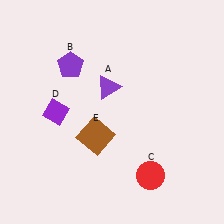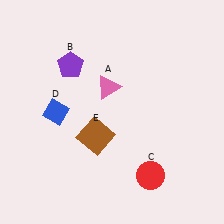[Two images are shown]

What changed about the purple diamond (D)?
In Image 1, D is purple. In Image 2, it changed to blue.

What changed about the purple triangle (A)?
In Image 1, A is purple. In Image 2, it changed to pink.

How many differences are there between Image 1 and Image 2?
There are 2 differences between the two images.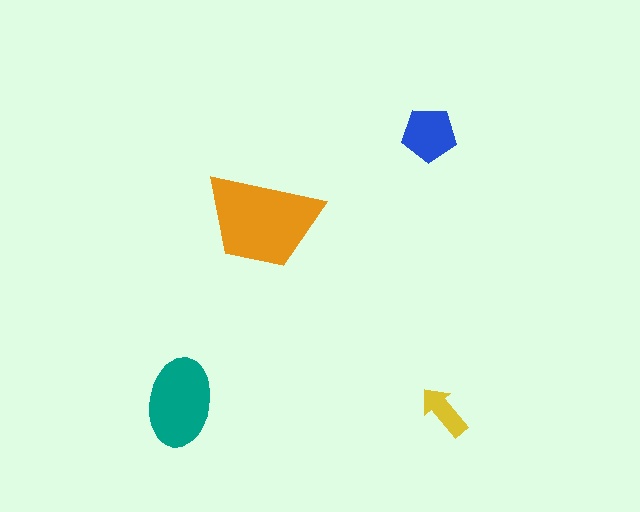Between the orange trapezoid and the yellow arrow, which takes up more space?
The orange trapezoid.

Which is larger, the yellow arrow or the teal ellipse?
The teal ellipse.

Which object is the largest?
The orange trapezoid.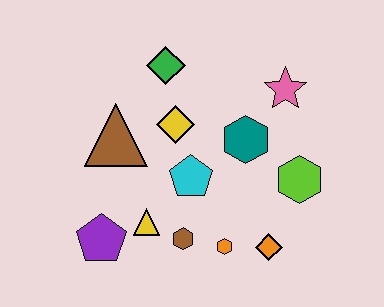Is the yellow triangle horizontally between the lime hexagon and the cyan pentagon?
No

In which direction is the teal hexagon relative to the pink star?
The teal hexagon is below the pink star.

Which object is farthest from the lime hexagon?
The purple pentagon is farthest from the lime hexagon.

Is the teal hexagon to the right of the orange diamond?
No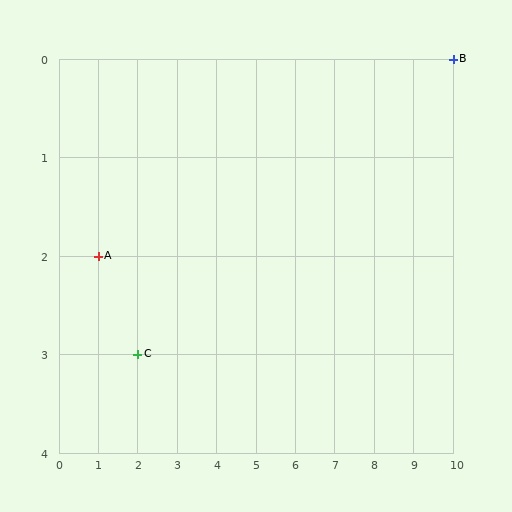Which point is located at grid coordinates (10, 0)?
Point B is at (10, 0).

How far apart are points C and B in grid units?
Points C and B are 8 columns and 3 rows apart (about 8.5 grid units diagonally).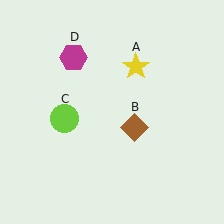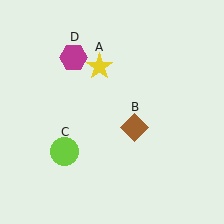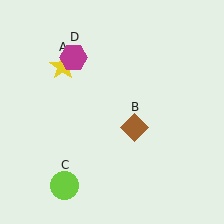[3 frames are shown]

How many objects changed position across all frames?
2 objects changed position: yellow star (object A), lime circle (object C).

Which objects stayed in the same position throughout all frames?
Brown diamond (object B) and magenta hexagon (object D) remained stationary.